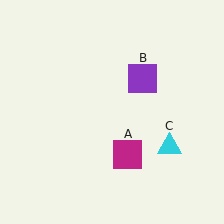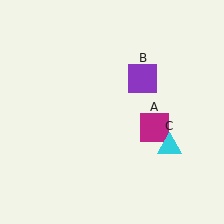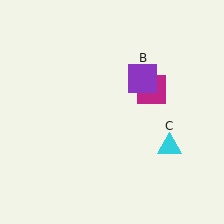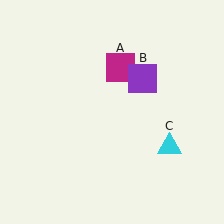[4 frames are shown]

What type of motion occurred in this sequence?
The magenta square (object A) rotated counterclockwise around the center of the scene.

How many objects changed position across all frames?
1 object changed position: magenta square (object A).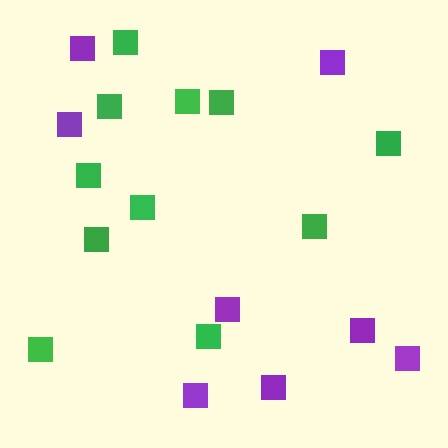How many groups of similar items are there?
There are 2 groups: one group of green squares (11) and one group of purple squares (8).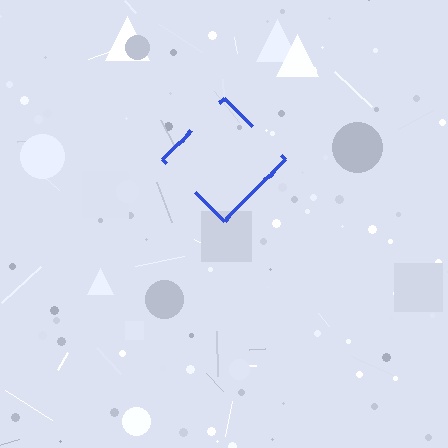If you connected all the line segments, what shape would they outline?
They would outline a diamond.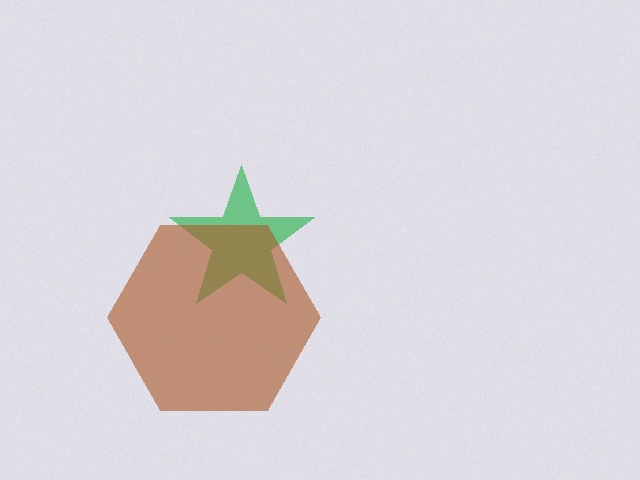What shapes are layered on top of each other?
The layered shapes are: a green star, a brown hexagon.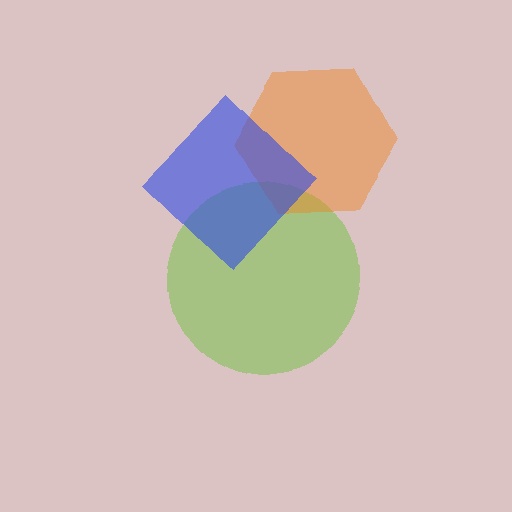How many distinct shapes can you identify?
There are 3 distinct shapes: a lime circle, an orange hexagon, a blue diamond.